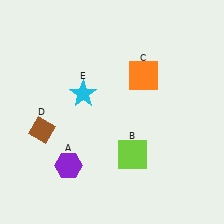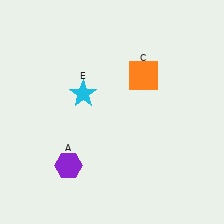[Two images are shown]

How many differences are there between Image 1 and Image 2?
There are 2 differences between the two images.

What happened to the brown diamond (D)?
The brown diamond (D) was removed in Image 2. It was in the bottom-left area of Image 1.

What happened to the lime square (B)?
The lime square (B) was removed in Image 2. It was in the bottom-right area of Image 1.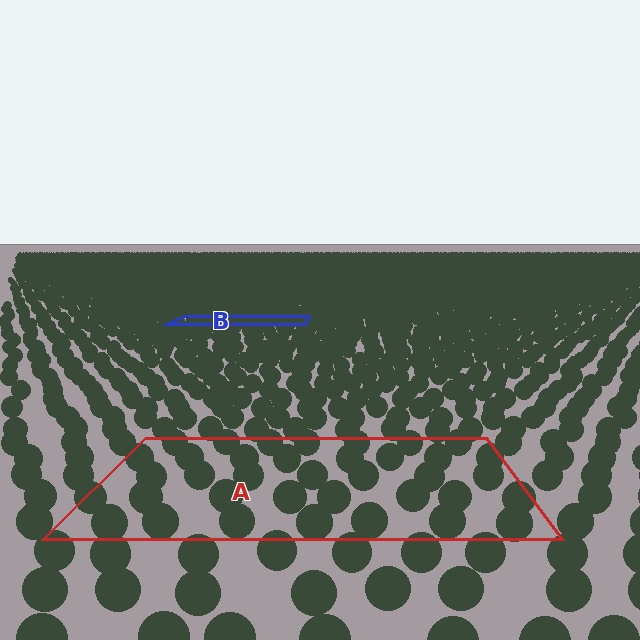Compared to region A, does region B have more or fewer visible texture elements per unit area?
Region B has more texture elements per unit area — they are packed more densely because it is farther away.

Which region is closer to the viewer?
Region A is closer. The texture elements there are larger and more spread out.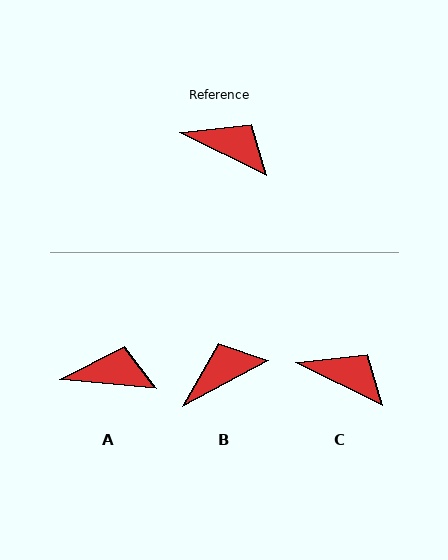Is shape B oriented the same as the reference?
No, it is off by about 55 degrees.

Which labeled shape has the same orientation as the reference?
C.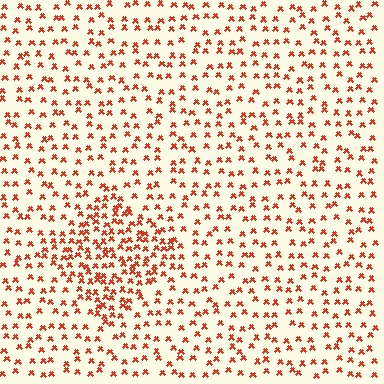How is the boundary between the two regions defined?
The boundary is defined by a change in element density (approximately 2.0x ratio). All elements are the same color, size, and shape.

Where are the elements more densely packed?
The elements are more densely packed inside the diamond boundary.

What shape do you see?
I see a diamond.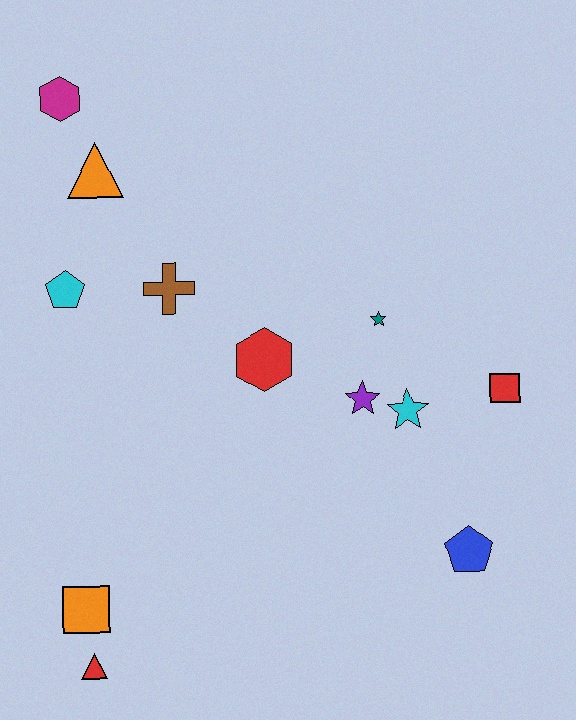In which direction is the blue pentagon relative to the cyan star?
The blue pentagon is below the cyan star.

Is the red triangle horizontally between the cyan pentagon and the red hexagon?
Yes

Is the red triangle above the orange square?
No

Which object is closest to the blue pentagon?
The cyan star is closest to the blue pentagon.